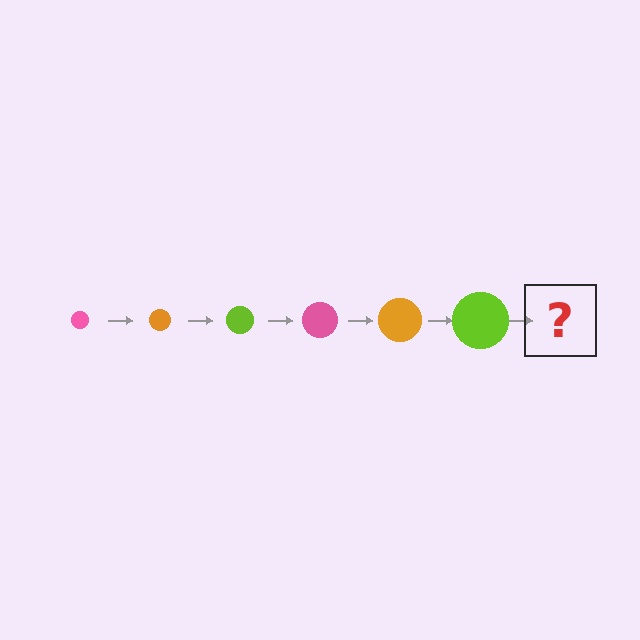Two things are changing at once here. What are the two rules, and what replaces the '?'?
The two rules are that the circle grows larger each step and the color cycles through pink, orange, and lime. The '?' should be a pink circle, larger than the previous one.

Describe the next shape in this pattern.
It should be a pink circle, larger than the previous one.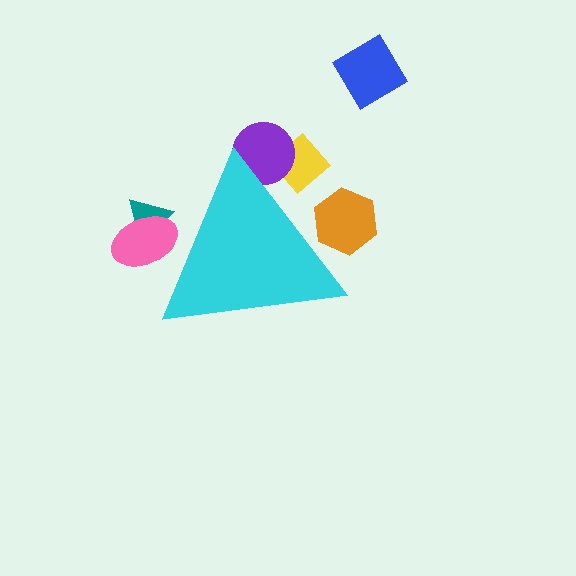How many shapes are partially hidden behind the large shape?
5 shapes are partially hidden.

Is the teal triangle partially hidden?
Yes, the teal triangle is partially hidden behind the cyan triangle.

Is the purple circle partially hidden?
Yes, the purple circle is partially hidden behind the cyan triangle.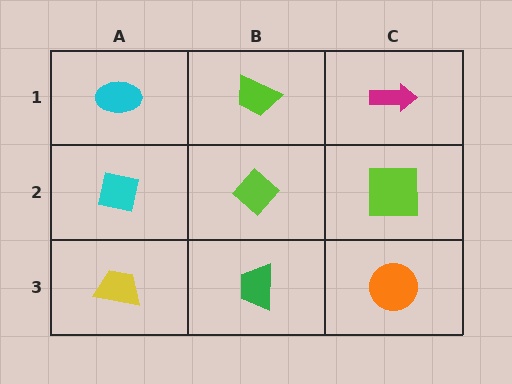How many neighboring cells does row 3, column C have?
2.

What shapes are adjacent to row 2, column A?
A cyan ellipse (row 1, column A), a yellow trapezoid (row 3, column A), a lime diamond (row 2, column B).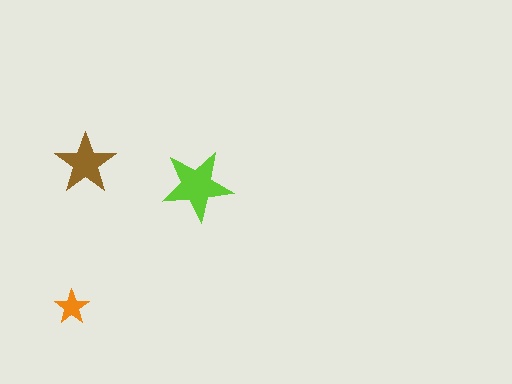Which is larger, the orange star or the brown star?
The brown one.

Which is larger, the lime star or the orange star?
The lime one.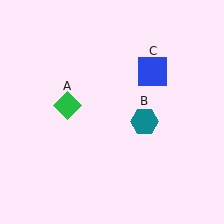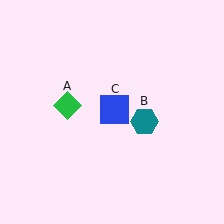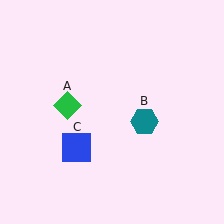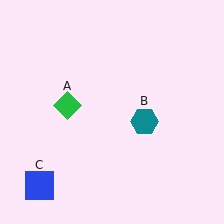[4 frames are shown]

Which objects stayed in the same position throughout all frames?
Green diamond (object A) and teal hexagon (object B) remained stationary.